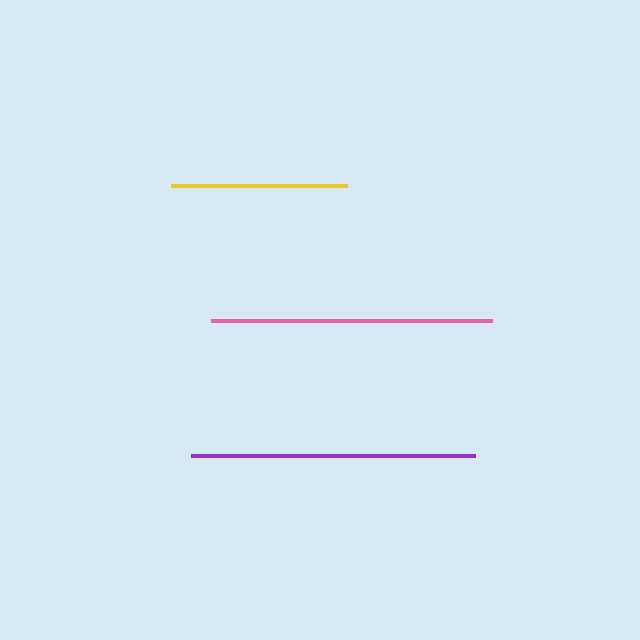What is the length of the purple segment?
The purple segment is approximately 284 pixels long.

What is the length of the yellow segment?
The yellow segment is approximately 176 pixels long.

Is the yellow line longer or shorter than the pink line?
The pink line is longer than the yellow line.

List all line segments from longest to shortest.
From longest to shortest: purple, pink, yellow.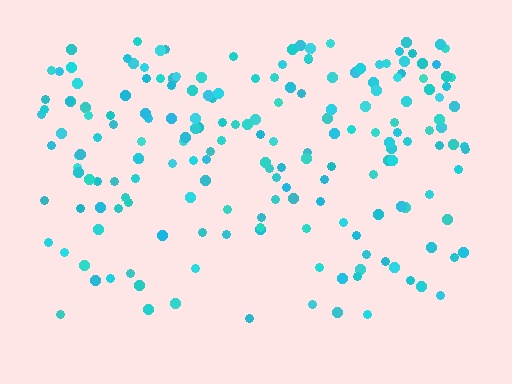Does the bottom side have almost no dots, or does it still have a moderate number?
Still a moderate number, just noticeably fewer than the top.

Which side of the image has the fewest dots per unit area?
The bottom.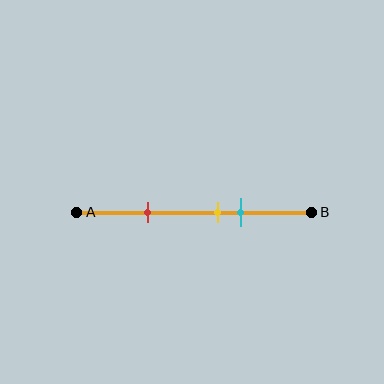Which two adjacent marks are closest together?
The yellow and cyan marks are the closest adjacent pair.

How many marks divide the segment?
There are 3 marks dividing the segment.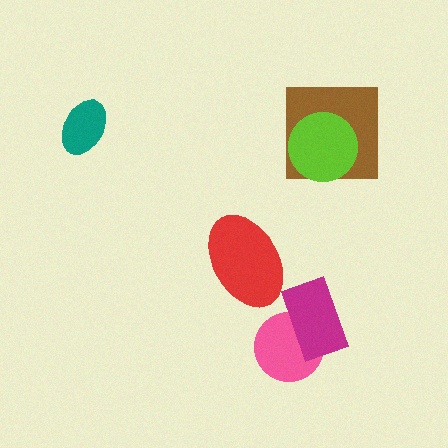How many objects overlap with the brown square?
1 object overlaps with the brown square.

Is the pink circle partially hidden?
Yes, it is partially covered by another shape.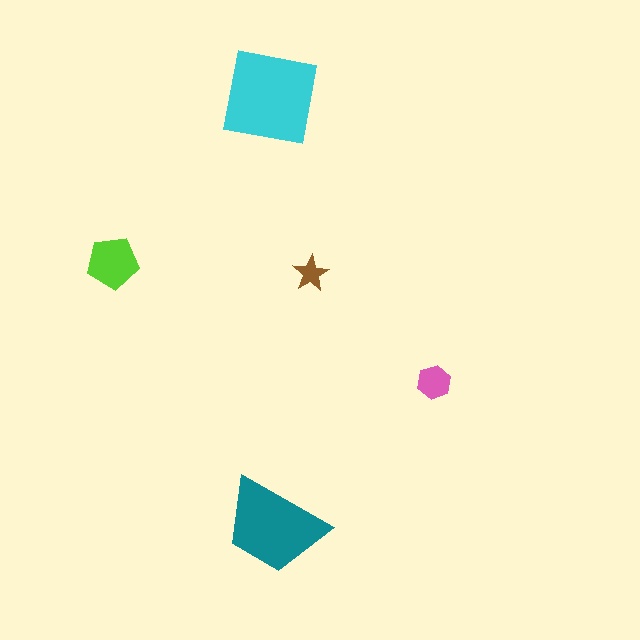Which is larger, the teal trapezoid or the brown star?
The teal trapezoid.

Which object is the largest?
The cyan square.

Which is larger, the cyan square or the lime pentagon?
The cyan square.